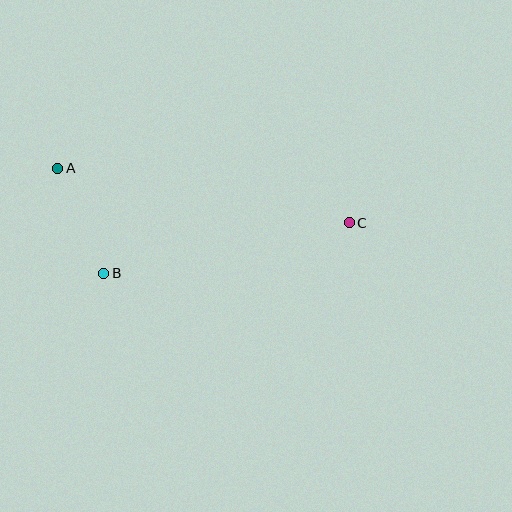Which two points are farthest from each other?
Points A and C are farthest from each other.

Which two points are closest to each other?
Points A and B are closest to each other.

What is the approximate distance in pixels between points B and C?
The distance between B and C is approximately 251 pixels.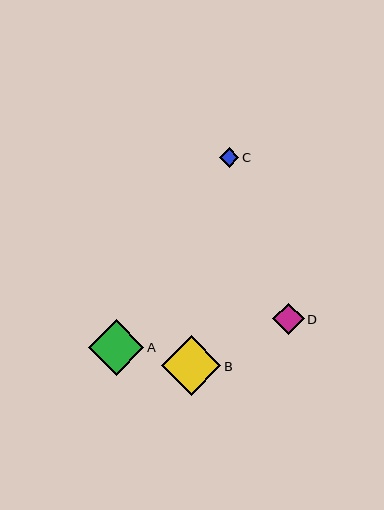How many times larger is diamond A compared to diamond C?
Diamond A is approximately 2.9 times the size of diamond C.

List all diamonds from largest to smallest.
From largest to smallest: B, A, D, C.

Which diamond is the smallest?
Diamond C is the smallest with a size of approximately 19 pixels.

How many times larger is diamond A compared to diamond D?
Diamond A is approximately 1.8 times the size of diamond D.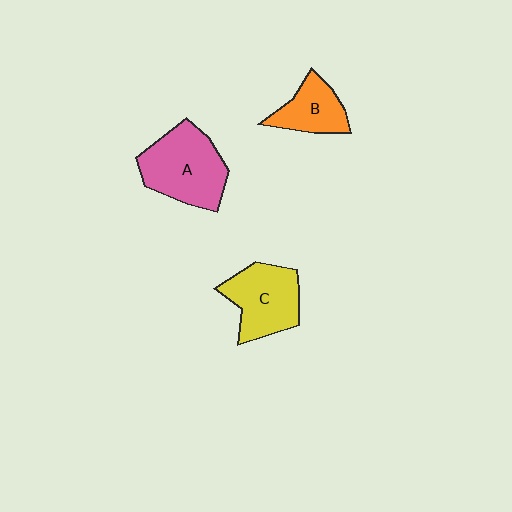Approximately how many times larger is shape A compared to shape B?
Approximately 1.7 times.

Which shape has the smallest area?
Shape B (orange).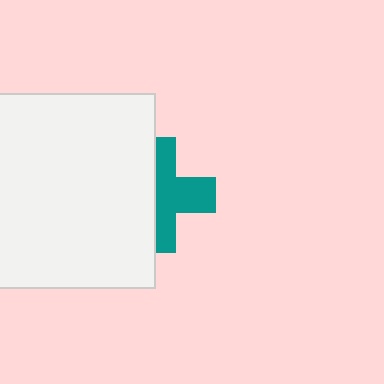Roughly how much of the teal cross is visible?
About half of it is visible (roughly 53%).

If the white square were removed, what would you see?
You would see the complete teal cross.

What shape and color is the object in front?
The object in front is a white square.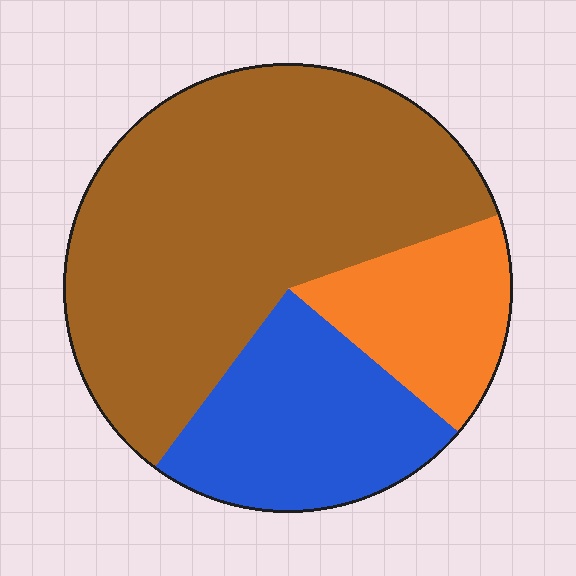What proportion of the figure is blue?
Blue covers 24% of the figure.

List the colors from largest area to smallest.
From largest to smallest: brown, blue, orange.